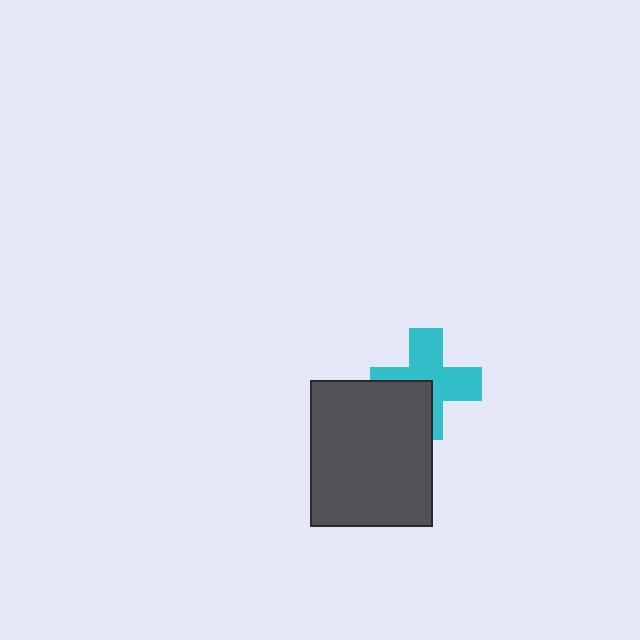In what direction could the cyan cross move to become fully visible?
The cyan cross could move toward the upper-right. That would shift it out from behind the dark gray rectangle entirely.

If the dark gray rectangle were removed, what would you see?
You would see the complete cyan cross.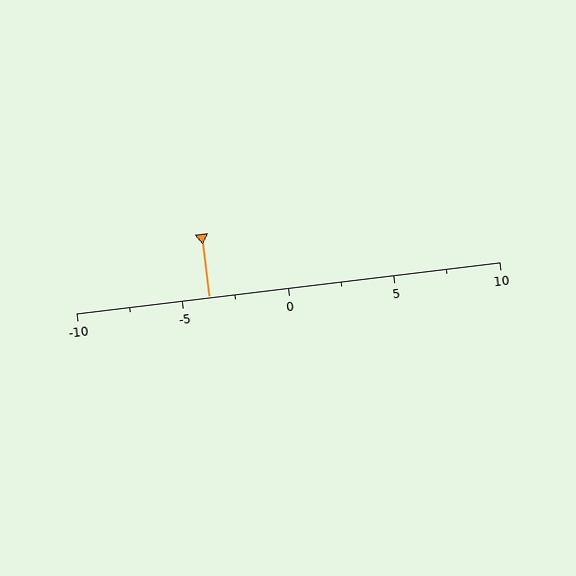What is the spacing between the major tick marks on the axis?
The major ticks are spaced 5 apart.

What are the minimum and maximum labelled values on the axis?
The axis runs from -10 to 10.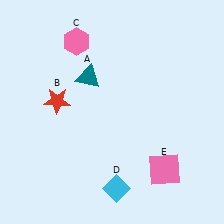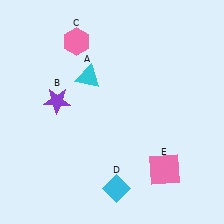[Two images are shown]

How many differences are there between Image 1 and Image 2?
There are 2 differences between the two images.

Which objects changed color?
A changed from teal to cyan. B changed from red to purple.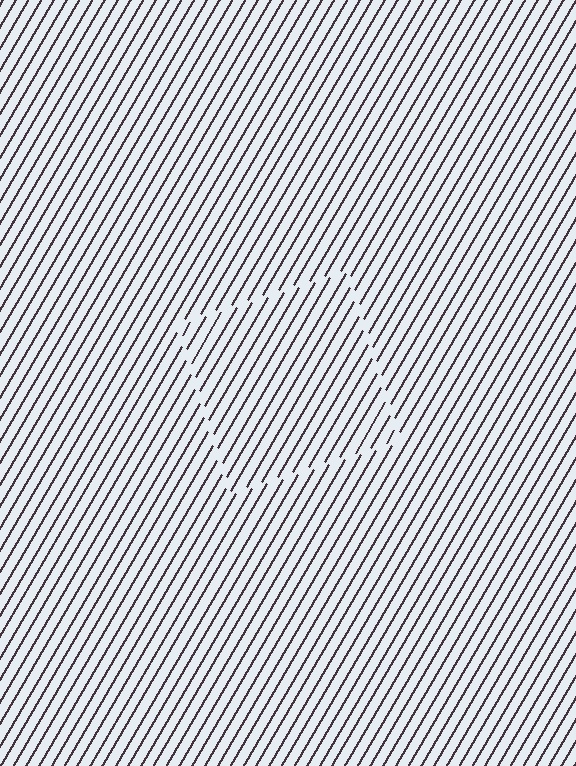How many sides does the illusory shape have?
4 sides — the line-ends trace a square.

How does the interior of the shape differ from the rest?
The interior of the shape contains the same grating, shifted by half a period — the contour is defined by the phase discontinuity where line-ends from the inner and outer gratings abut.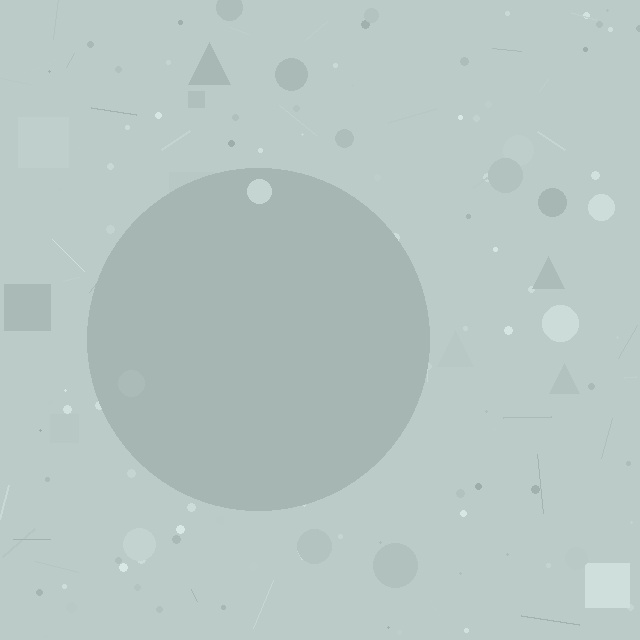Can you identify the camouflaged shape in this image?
The camouflaged shape is a circle.